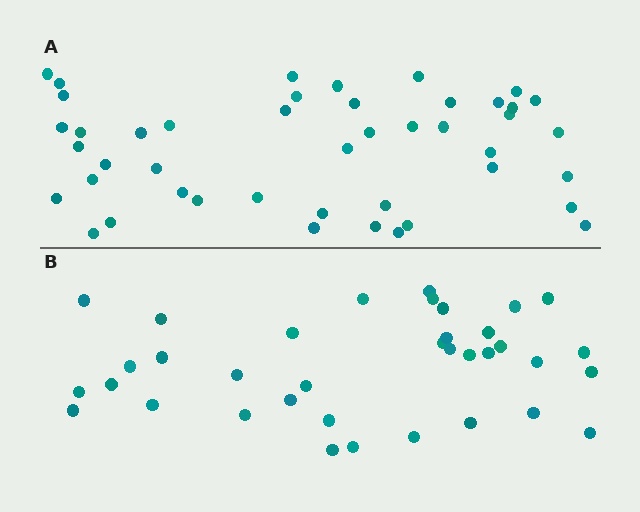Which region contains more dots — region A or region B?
Region A (the top region) has more dots.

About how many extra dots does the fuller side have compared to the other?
Region A has roughly 8 or so more dots than region B.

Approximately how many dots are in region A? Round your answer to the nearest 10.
About 40 dots. (The exact count is 45, which rounds to 40.)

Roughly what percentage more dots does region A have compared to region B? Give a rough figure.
About 25% more.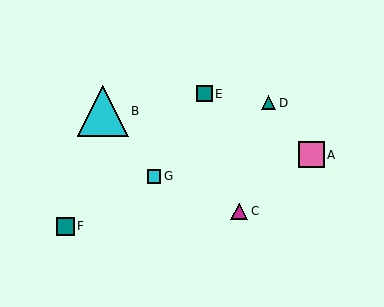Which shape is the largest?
The cyan triangle (labeled B) is the largest.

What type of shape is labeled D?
Shape D is a teal triangle.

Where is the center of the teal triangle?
The center of the teal triangle is at (269, 103).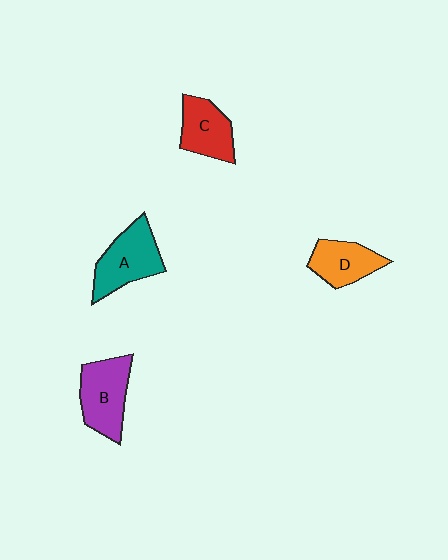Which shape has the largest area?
Shape A (teal).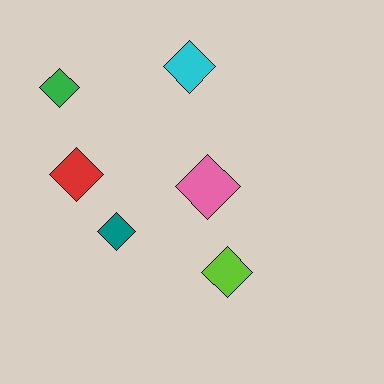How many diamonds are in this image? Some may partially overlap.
There are 6 diamonds.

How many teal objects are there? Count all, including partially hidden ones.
There is 1 teal object.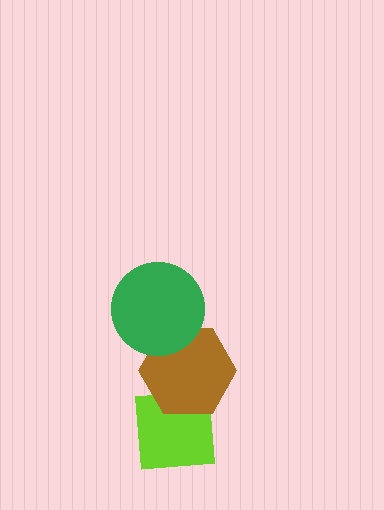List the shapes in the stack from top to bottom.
From top to bottom: the green circle, the brown hexagon, the lime square.